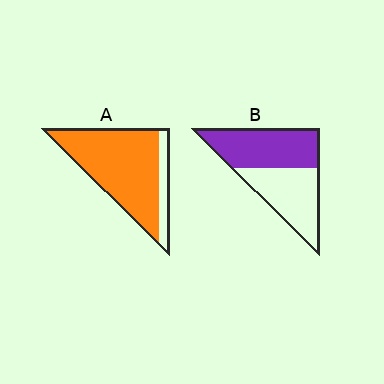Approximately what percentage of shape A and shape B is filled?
A is approximately 85% and B is approximately 55%.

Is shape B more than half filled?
Roughly half.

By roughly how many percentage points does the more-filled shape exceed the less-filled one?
By roughly 30 percentage points (A over B).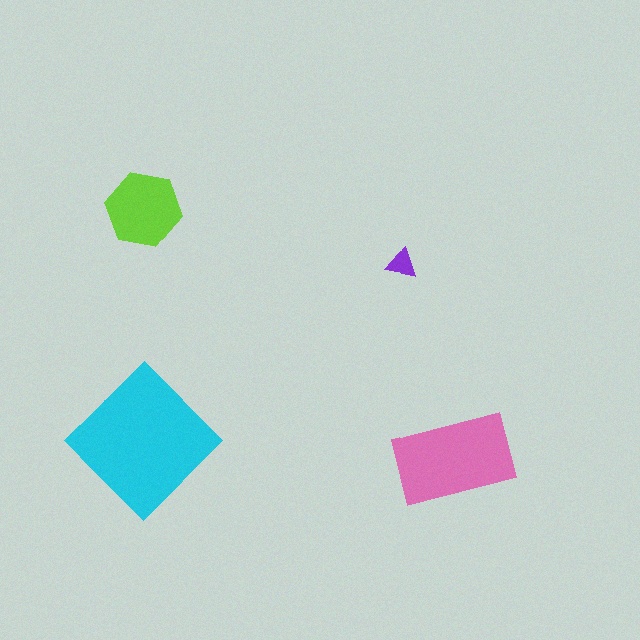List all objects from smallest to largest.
The purple triangle, the lime hexagon, the pink rectangle, the cyan diamond.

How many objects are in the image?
There are 4 objects in the image.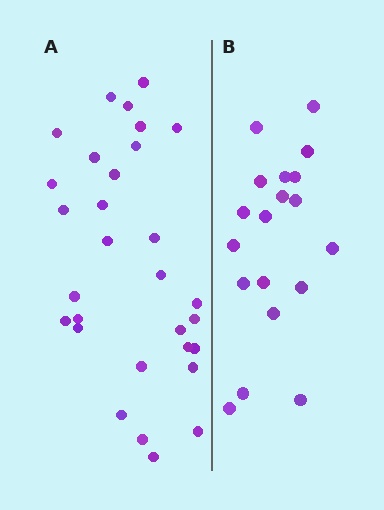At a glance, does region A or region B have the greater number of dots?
Region A (the left region) has more dots.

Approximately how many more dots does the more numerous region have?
Region A has roughly 12 or so more dots than region B.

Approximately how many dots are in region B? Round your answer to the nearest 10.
About 20 dots. (The exact count is 19, which rounds to 20.)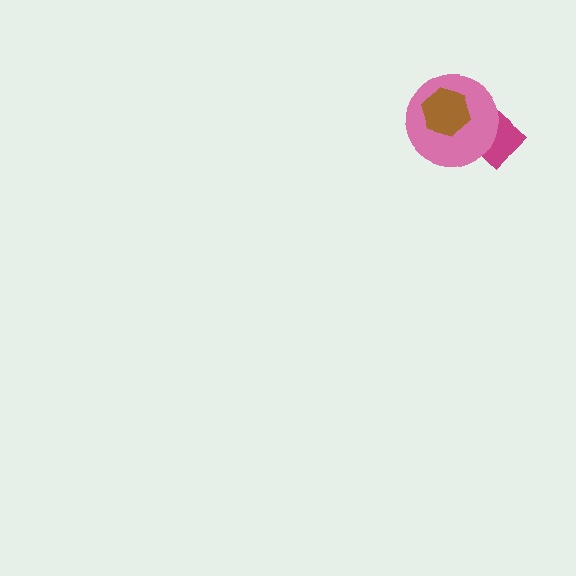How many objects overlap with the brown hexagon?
1 object overlaps with the brown hexagon.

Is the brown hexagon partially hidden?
No, no other shape covers it.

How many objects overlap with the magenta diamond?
1 object overlaps with the magenta diamond.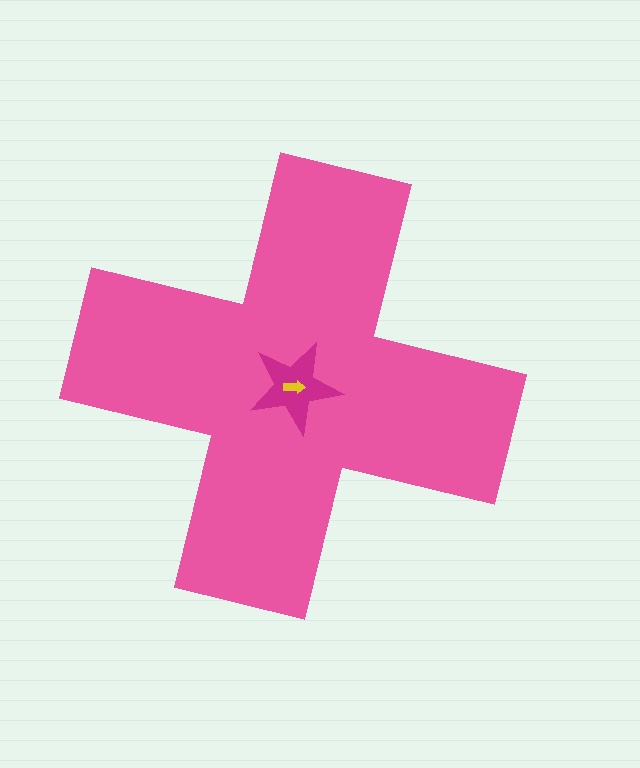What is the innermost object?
The yellow arrow.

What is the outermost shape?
The pink cross.